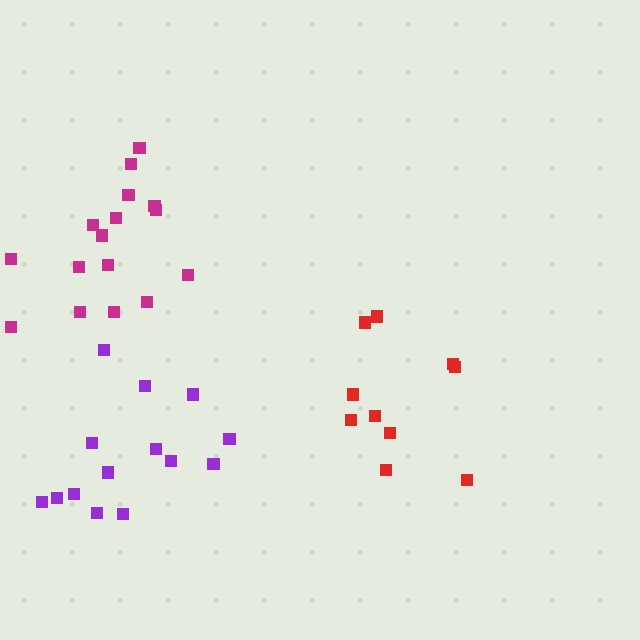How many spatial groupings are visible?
There are 3 spatial groupings.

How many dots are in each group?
Group 1: 10 dots, Group 2: 16 dots, Group 3: 14 dots (40 total).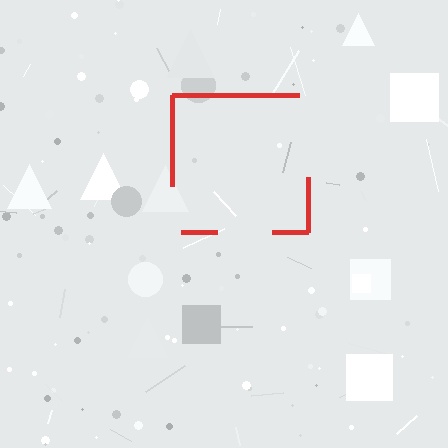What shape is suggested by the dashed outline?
The dashed outline suggests a square.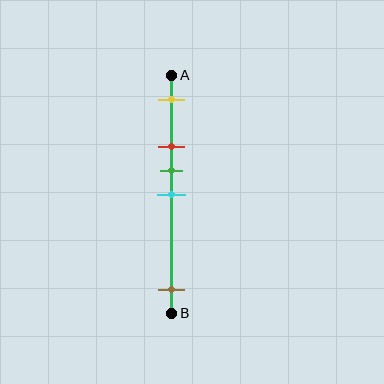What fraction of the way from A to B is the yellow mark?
The yellow mark is approximately 10% (0.1) of the way from A to B.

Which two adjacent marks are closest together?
The green and cyan marks are the closest adjacent pair.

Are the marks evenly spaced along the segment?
No, the marks are not evenly spaced.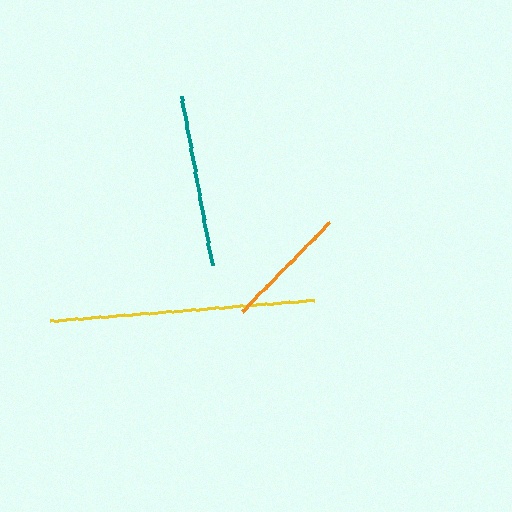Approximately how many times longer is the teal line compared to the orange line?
The teal line is approximately 1.4 times the length of the orange line.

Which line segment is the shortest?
The orange line is the shortest at approximately 125 pixels.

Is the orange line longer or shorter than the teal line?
The teal line is longer than the orange line.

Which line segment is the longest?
The yellow line is the longest at approximately 264 pixels.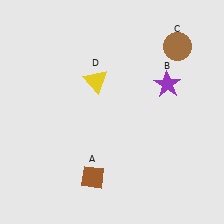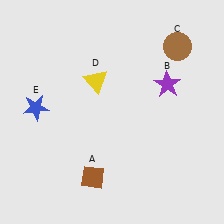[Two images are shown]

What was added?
A blue star (E) was added in Image 2.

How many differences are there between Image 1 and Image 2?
There is 1 difference between the two images.